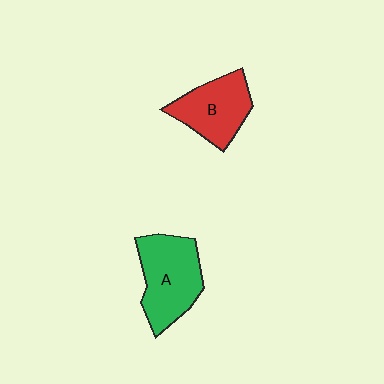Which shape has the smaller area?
Shape B (red).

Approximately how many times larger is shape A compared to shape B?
Approximately 1.2 times.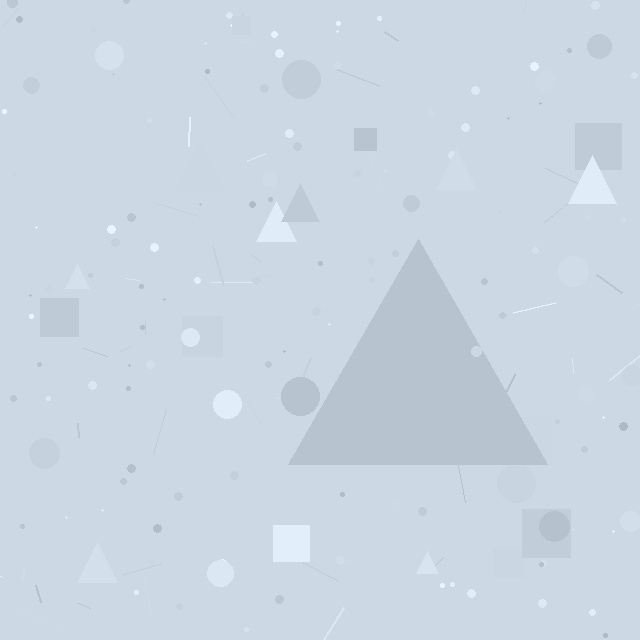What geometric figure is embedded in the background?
A triangle is embedded in the background.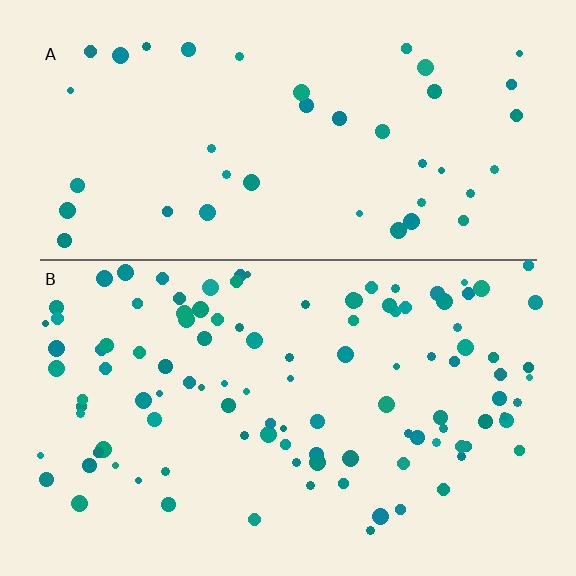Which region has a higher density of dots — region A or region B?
B (the bottom).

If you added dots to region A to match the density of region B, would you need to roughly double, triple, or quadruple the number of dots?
Approximately triple.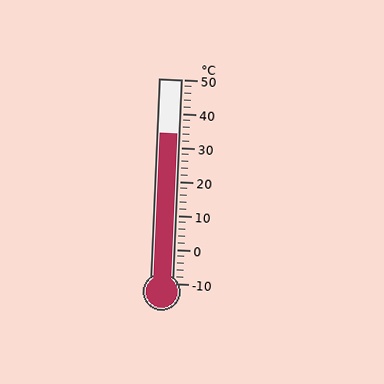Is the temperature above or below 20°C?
The temperature is above 20°C.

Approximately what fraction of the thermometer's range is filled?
The thermometer is filled to approximately 75% of its range.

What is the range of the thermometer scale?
The thermometer scale ranges from -10°C to 50°C.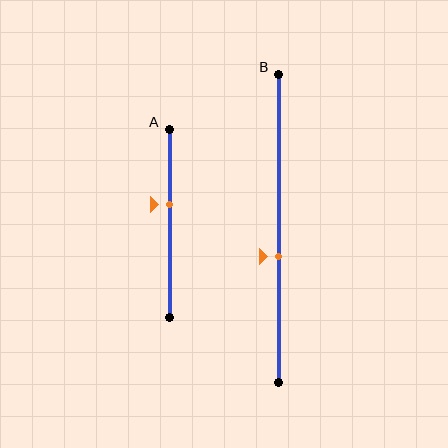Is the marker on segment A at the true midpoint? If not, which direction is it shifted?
No, the marker on segment A is shifted upward by about 10% of the segment length.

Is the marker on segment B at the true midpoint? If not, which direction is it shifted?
No, the marker on segment B is shifted downward by about 9% of the segment length.